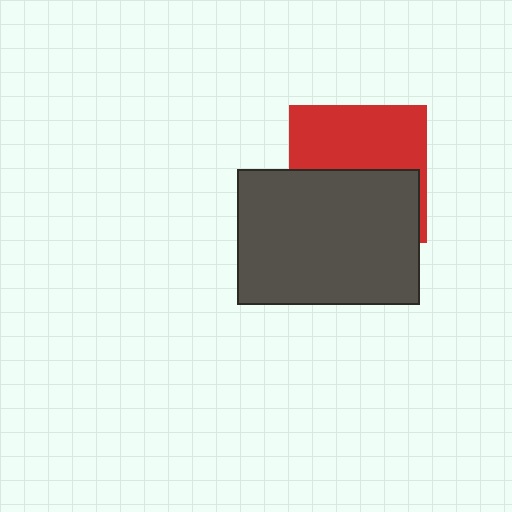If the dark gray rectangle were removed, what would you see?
You would see the complete red square.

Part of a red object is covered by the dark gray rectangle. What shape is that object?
It is a square.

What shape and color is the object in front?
The object in front is a dark gray rectangle.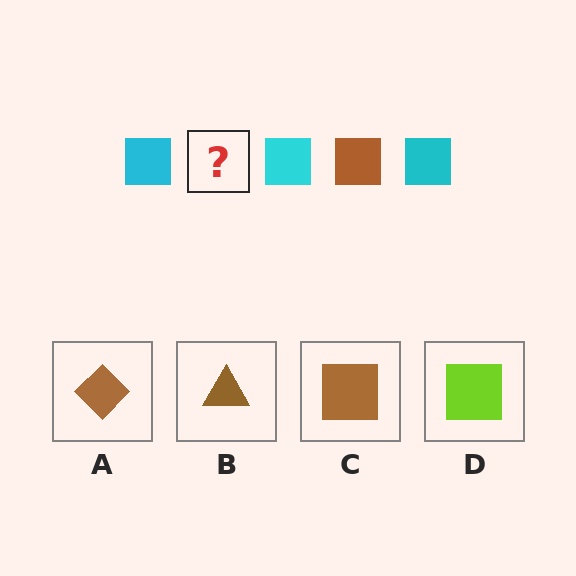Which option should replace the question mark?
Option C.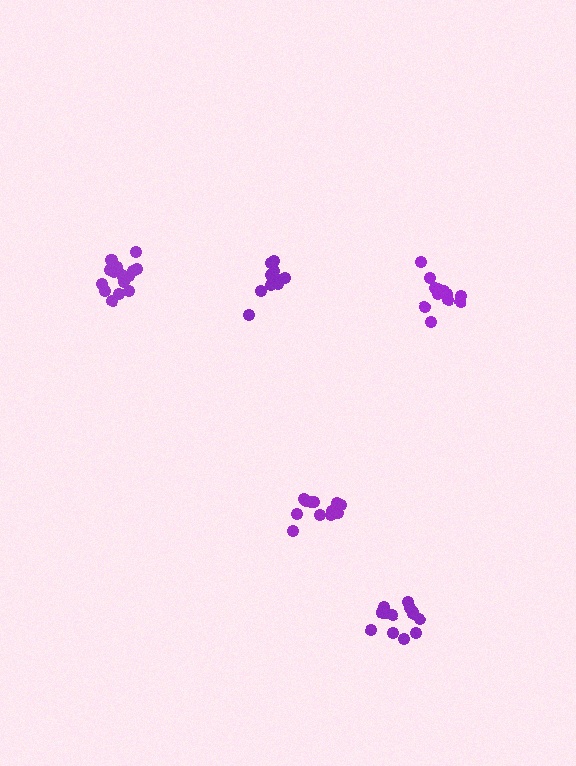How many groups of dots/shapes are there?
There are 5 groups.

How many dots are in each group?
Group 1: 17 dots, Group 2: 12 dots, Group 3: 12 dots, Group 4: 13 dots, Group 5: 12 dots (66 total).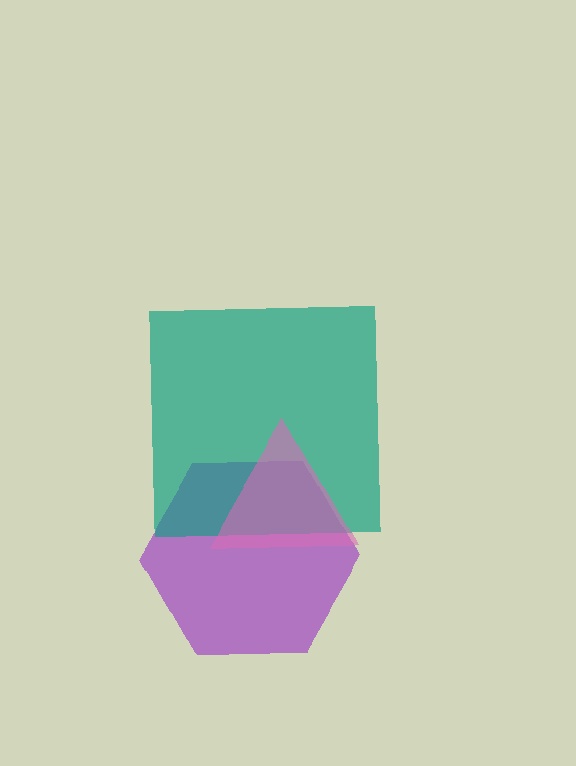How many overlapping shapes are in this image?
There are 3 overlapping shapes in the image.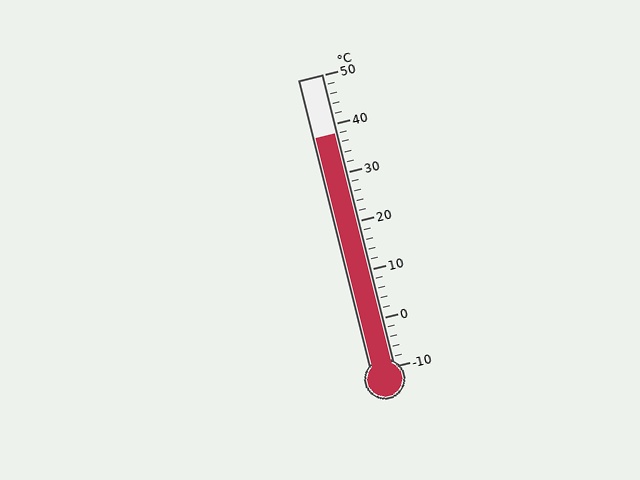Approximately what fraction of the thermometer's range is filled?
The thermometer is filled to approximately 80% of its range.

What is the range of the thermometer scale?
The thermometer scale ranges from -10°C to 50°C.